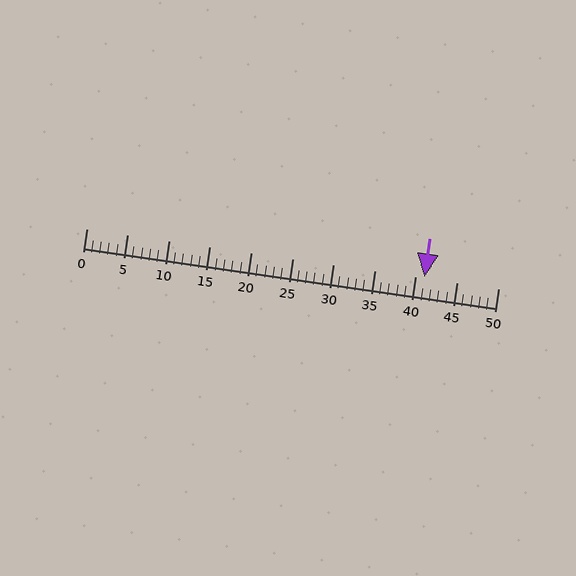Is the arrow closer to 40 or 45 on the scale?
The arrow is closer to 40.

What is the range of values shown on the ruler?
The ruler shows values from 0 to 50.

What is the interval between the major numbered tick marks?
The major tick marks are spaced 5 units apart.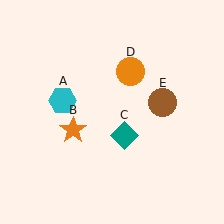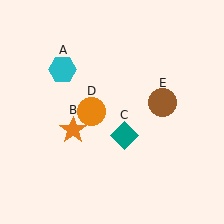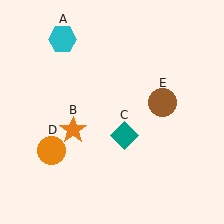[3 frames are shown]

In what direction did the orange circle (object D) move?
The orange circle (object D) moved down and to the left.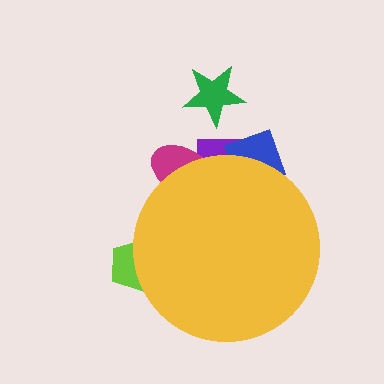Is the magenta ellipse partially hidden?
Yes, the magenta ellipse is partially hidden behind the yellow circle.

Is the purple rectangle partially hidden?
Yes, the purple rectangle is partially hidden behind the yellow circle.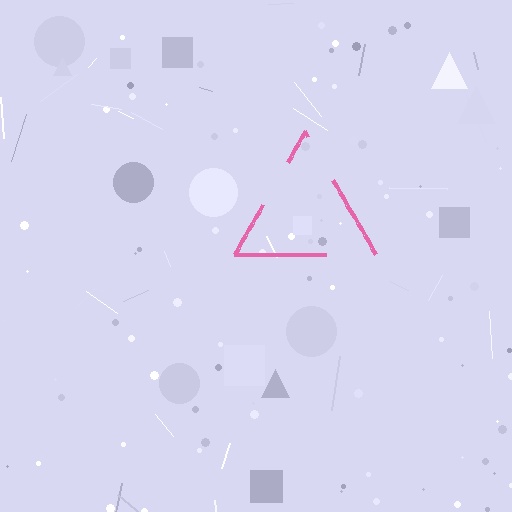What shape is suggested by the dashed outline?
The dashed outline suggests a triangle.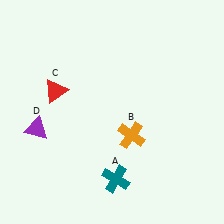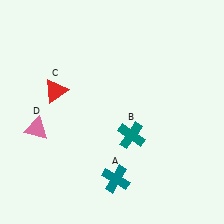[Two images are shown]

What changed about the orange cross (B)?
In Image 1, B is orange. In Image 2, it changed to teal.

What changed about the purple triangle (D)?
In Image 1, D is purple. In Image 2, it changed to pink.